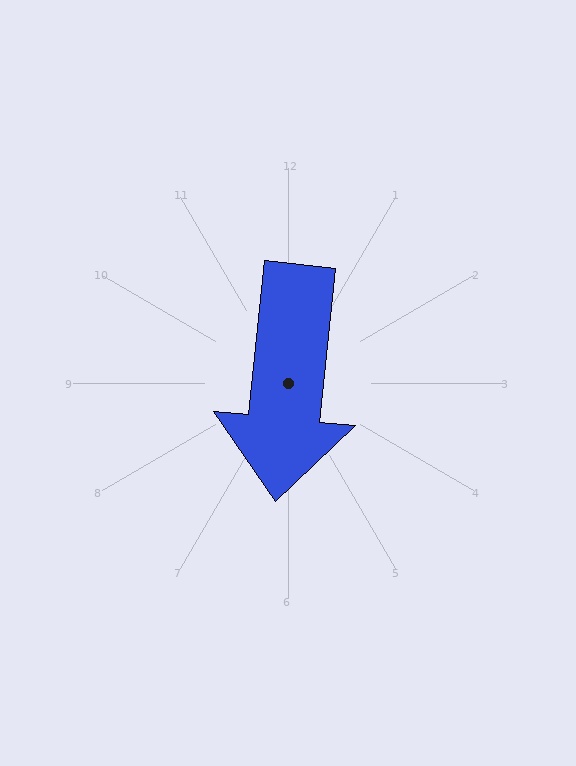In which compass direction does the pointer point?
South.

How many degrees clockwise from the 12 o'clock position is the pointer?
Approximately 186 degrees.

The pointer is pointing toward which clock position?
Roughly 6 o'clock.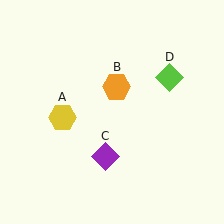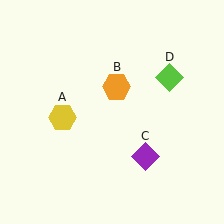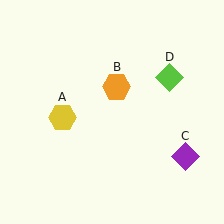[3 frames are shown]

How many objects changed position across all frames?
1 object changed position: purple diamond (object C).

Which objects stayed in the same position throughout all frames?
Yellow hexagon (object A) and orange hexagon (object B) and lime diamond (object D) remained stationary.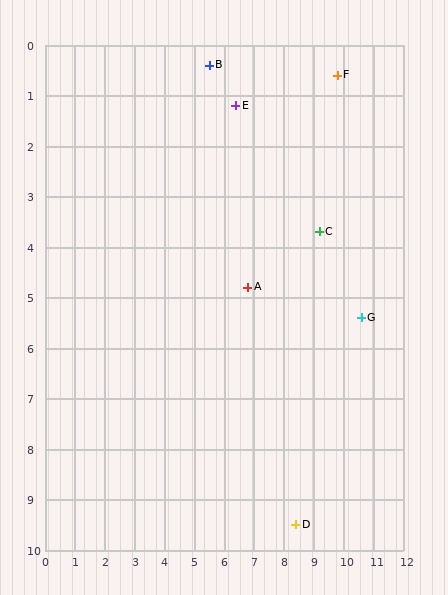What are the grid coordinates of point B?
Point B is at approximately (5.5, 0.4).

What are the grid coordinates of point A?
Point A is at approximately (6.8, 4.8).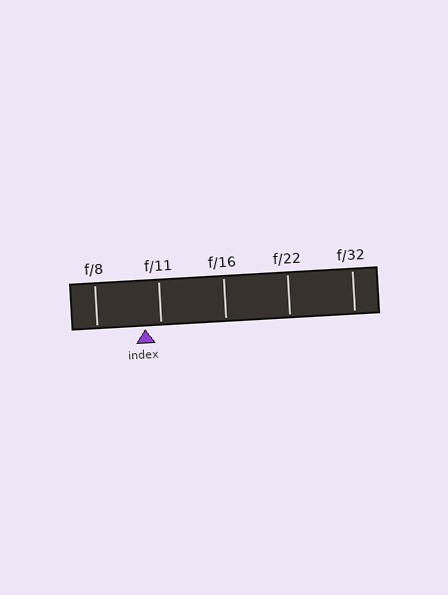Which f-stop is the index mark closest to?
The index mark is closest to f/11.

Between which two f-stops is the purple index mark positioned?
The index mark is between f/8 and f/11.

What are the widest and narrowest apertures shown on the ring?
The widest aperture shown is f/8 and the narrowest is f/32.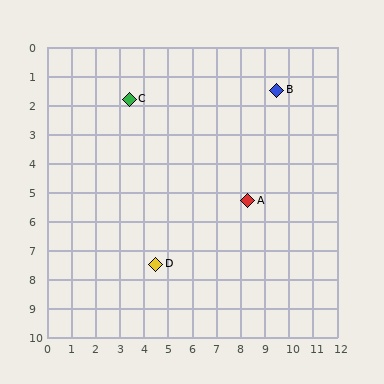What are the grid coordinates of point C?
Point C is at approximately (3.4, 1.8).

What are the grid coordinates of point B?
Point B is at approximately (9.5, 1.5).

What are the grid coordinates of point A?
Point A is at approximately (8.3, 5.3).